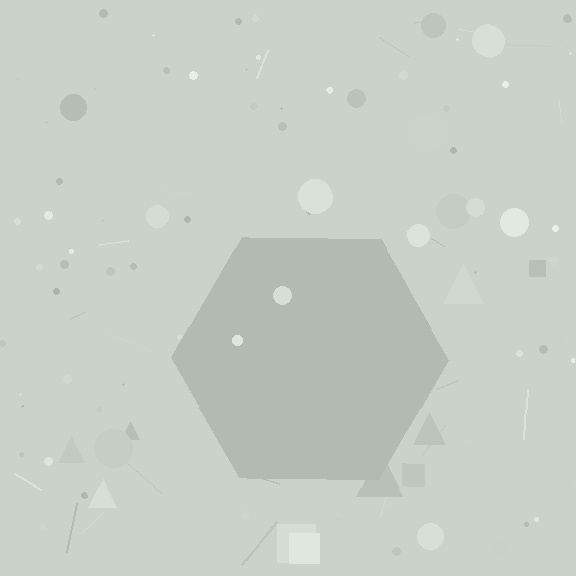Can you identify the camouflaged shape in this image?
The camouflaged shape is a hexagon.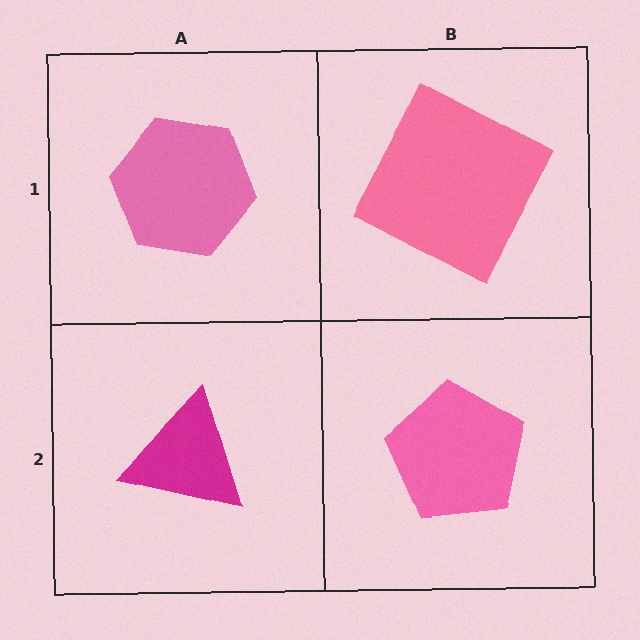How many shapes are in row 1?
2 shapes.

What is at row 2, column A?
A magenta triangle.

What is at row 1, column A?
A pink hexagon.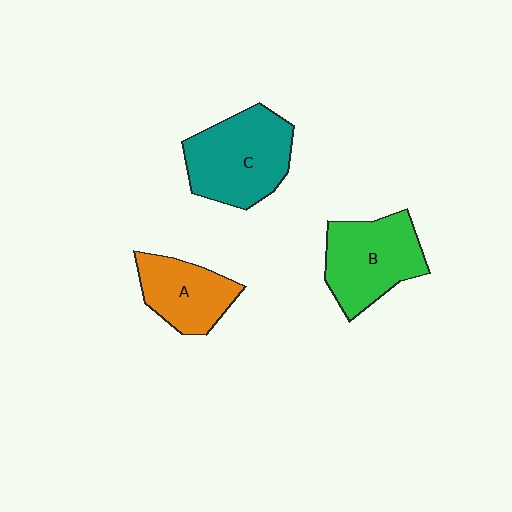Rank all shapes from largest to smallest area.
From largest to smallest: C (teal), B (green), A (orange).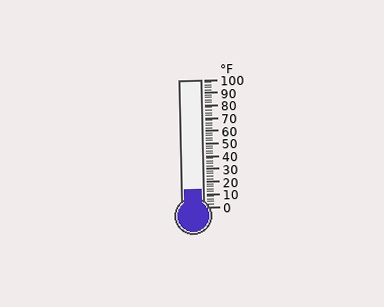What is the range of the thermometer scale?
The thermometer scale ranges from 0°F to 100°F.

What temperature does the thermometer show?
The thermometer shows approximately 14°F.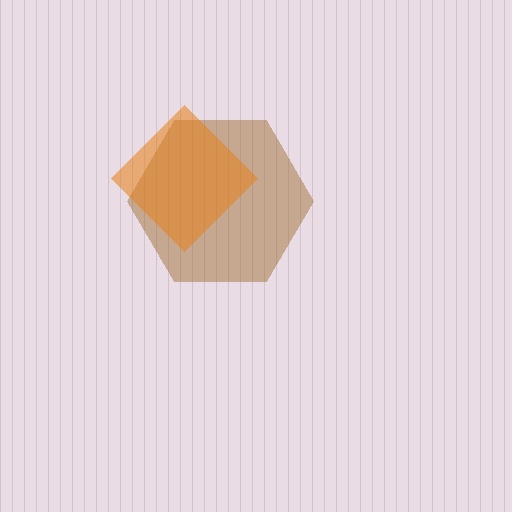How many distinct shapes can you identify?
There are 2 distinct shapes: a brown hexagon, an orange diamond.